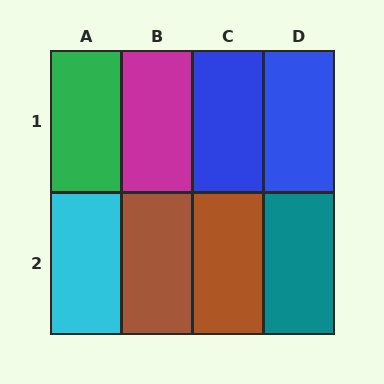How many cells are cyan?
1 cell is cyan.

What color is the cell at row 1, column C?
Blue.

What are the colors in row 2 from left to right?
Cyan, brown, brown, teal.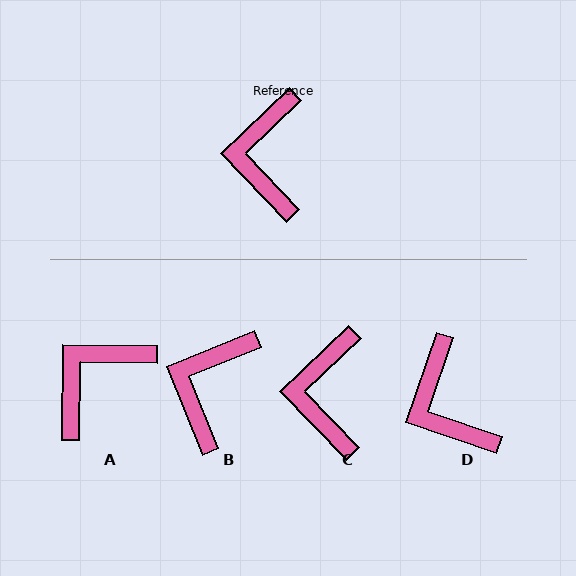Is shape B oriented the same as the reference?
No, it is off by about 22 degrees.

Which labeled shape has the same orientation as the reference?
C.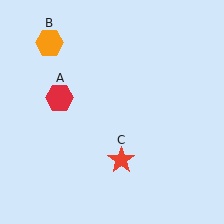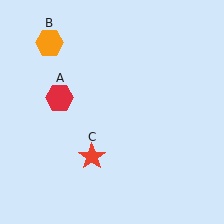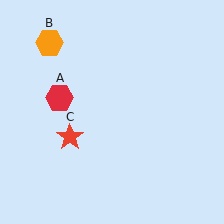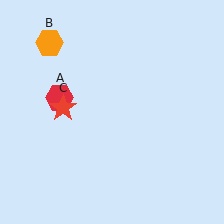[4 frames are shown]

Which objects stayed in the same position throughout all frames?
Red hexagon (object A) and orange hexagon (object B) remained stationary.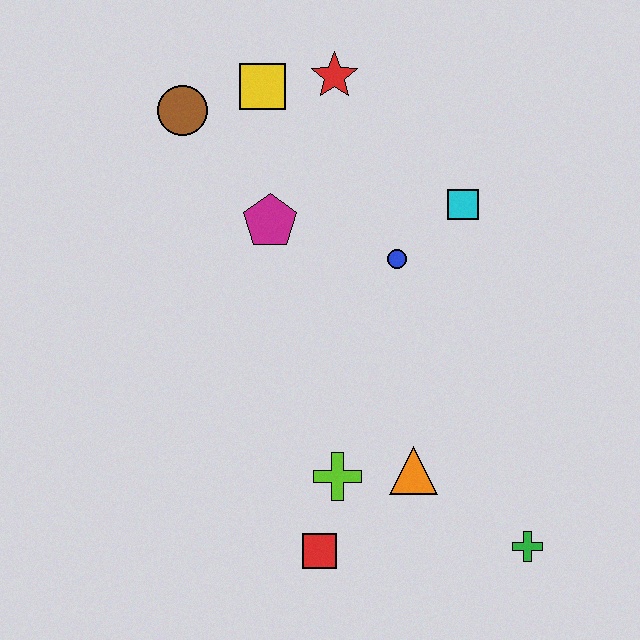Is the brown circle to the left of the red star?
Yes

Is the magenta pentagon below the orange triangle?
No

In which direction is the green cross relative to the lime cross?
The green cross is to the right of the lime cross.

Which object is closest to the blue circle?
The cyan square is closest to the blue circle.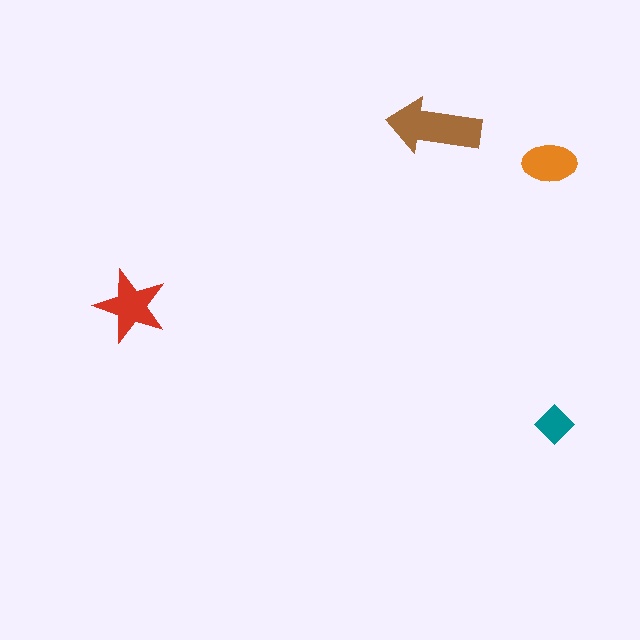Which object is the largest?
The brown arrow.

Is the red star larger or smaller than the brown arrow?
Smaller.